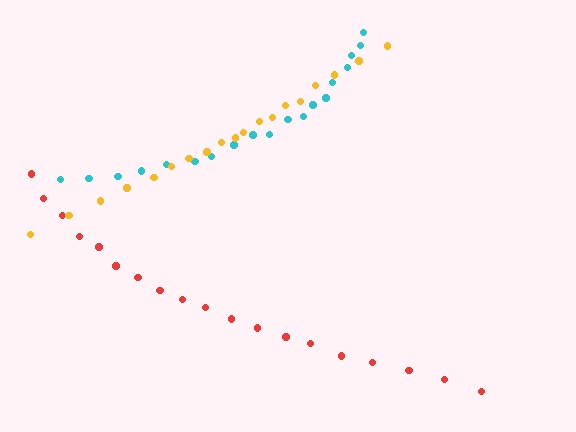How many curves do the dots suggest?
There are 3 distinct paths.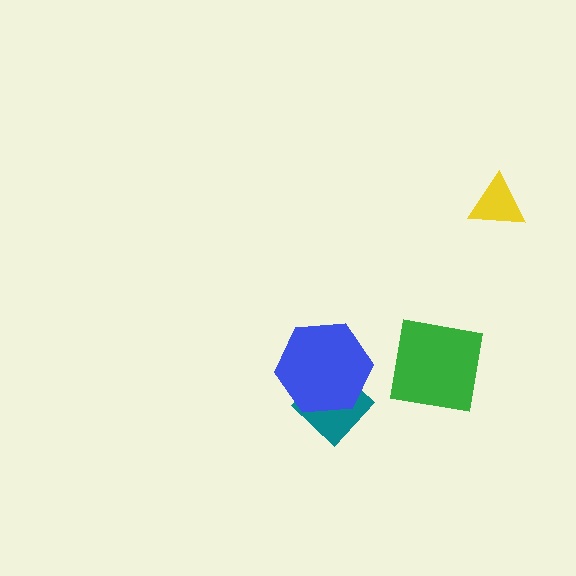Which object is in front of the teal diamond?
The blue hexagon is in front of the teal diamond.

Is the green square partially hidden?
No, no other shape covers it.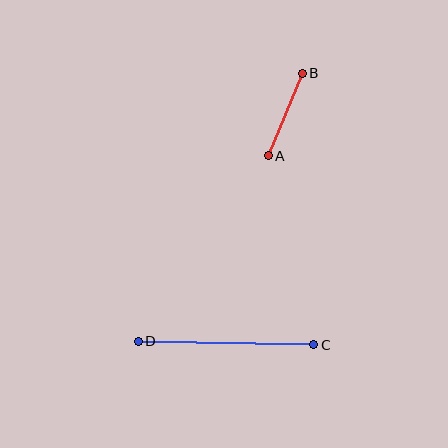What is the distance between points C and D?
The distance is approximately 175 pixels.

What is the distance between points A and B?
The distance is approximately 89 pixels.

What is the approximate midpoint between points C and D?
The midpoint is at approximately (226, 343) pixels.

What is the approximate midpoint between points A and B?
The midpoint is at approximately (285, 114) pixels.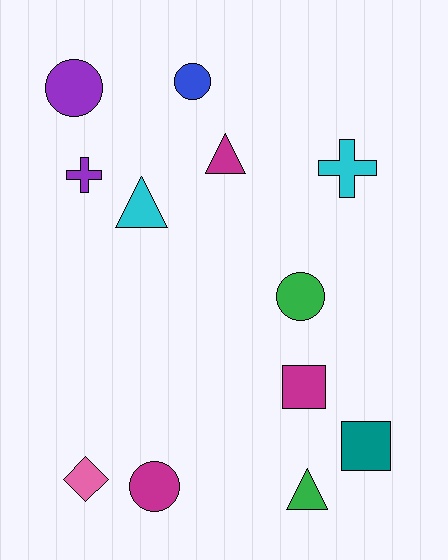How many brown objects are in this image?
There are no brown objects.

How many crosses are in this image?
There are 2 crosses.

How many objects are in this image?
There are 12 objects.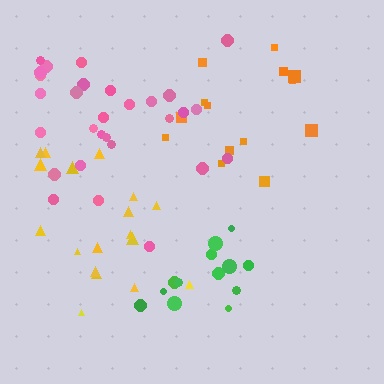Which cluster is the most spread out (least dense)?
Yellow.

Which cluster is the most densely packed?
Green.